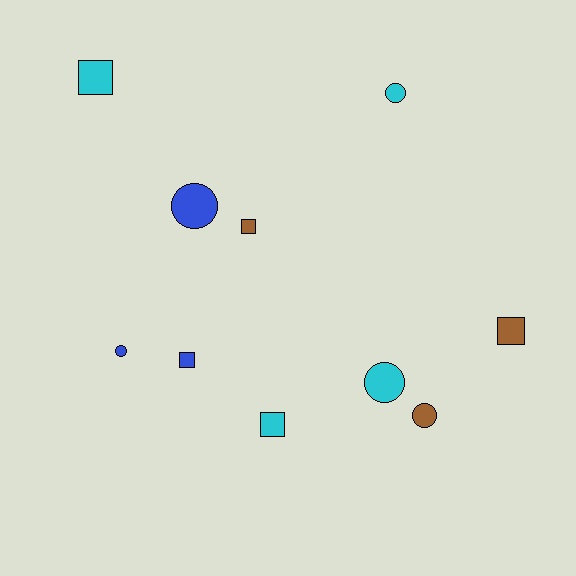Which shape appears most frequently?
Square, with 5 objects.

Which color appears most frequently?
Cyan, with 4 objects.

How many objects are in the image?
There are 10 objects.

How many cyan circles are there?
There are 2 cyan circles.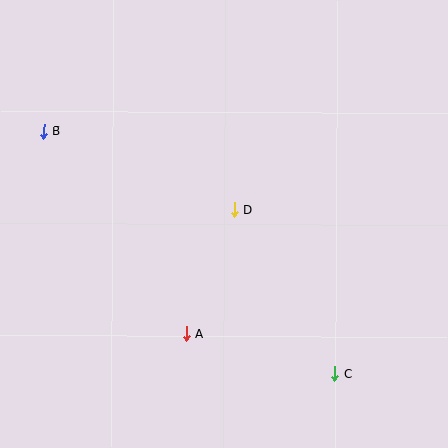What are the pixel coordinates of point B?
Point B is at (44, 131).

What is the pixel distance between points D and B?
The distance between D and B is 206 pixels.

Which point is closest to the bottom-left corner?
Point A is closest to the bottom-left corner.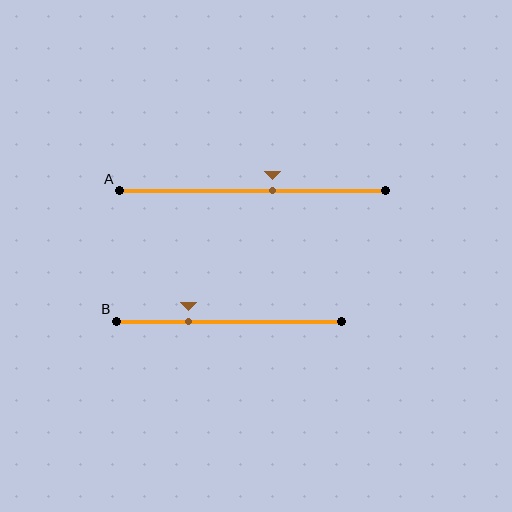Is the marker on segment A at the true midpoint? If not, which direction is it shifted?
No, the marker on segment A is shifted to the right by about 7% of the segment length.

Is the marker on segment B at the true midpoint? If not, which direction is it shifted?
No, the marker on segment B is shifted to the left by about 18% of the segment length.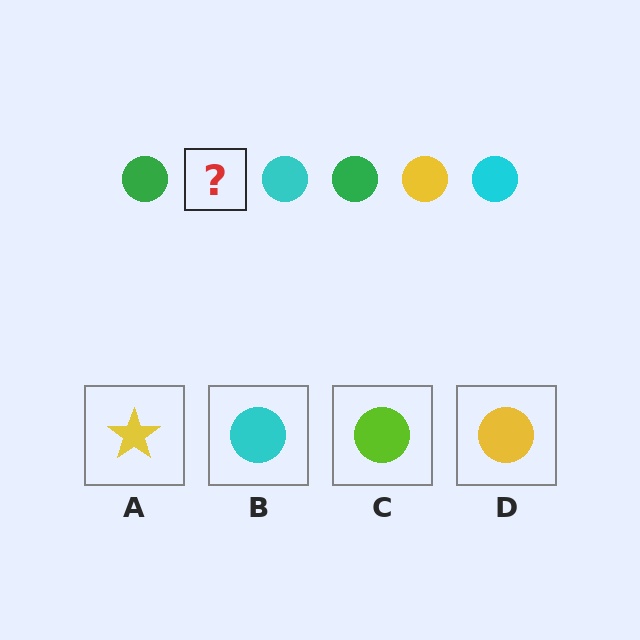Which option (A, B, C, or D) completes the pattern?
D.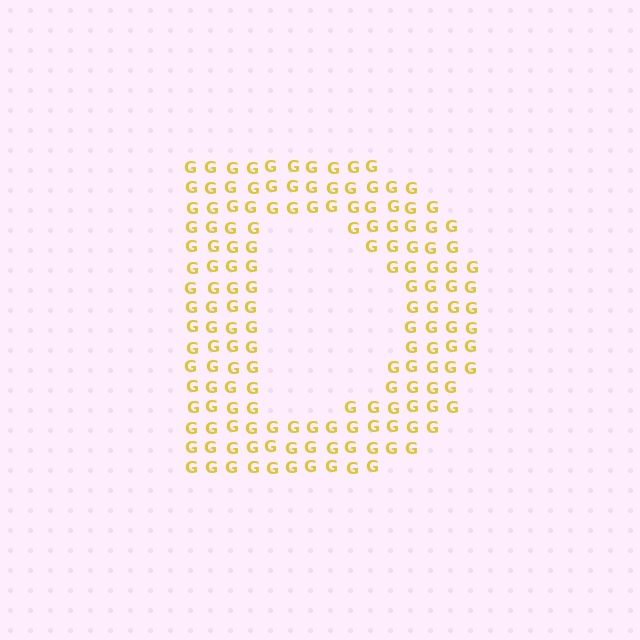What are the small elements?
The small elements are letter G's.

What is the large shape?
The large shape is the letter D.